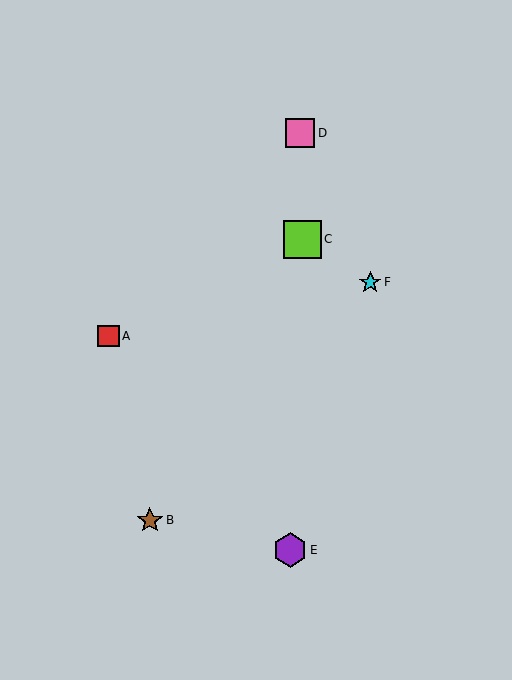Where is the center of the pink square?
The center of the pink square is at (300, 133).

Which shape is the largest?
The lime square (labeled C) is the largest.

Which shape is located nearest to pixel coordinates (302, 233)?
The lime square (labeled C) at (302, 239) is nearest to that location.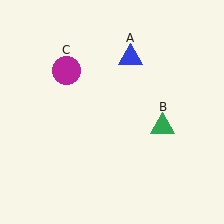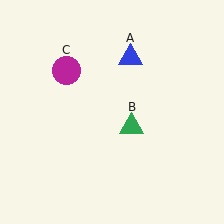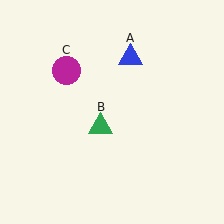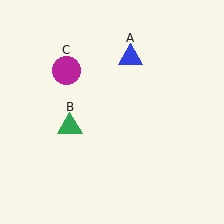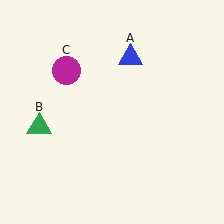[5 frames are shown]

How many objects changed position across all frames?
1 object changed position: green triangle (object B).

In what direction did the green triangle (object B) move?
The green triangle (object B) moved left.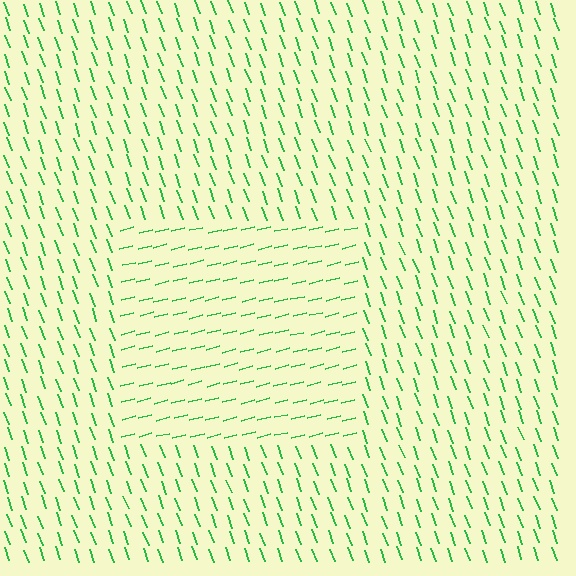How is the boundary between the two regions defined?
The boundary is defined purely by a change in line orientation (approximately 84 degrees difference). All lines are the same color and thickness.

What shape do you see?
I see a rectangle.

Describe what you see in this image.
The image is filled with small green line segments. A rectangle region in the image has lines oriented differently from the surrounding lines, creating a visible texture boundary.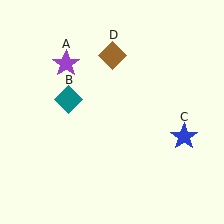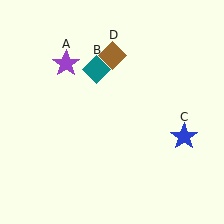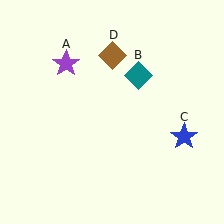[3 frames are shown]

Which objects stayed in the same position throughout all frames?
Purple star (object A) and blue star (object C) and brown diamond (object D) remained stationary.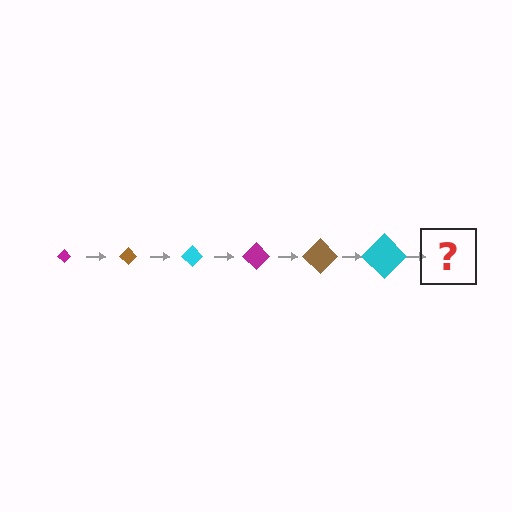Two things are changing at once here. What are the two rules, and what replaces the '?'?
The two rules are that the diamond grows larger each step and the color cycles through magenta, brown, and cyan. The '?' should be a magenta diamond, larger than the previous one.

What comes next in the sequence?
The next element should be a magenta diamond, larger than the previous one.